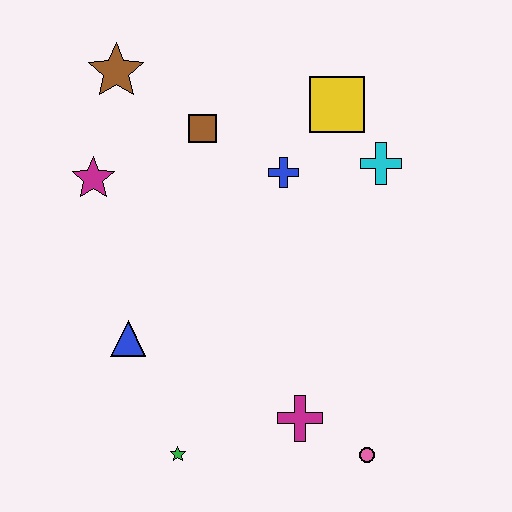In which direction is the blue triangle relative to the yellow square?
The blue triangle is below the yellow square.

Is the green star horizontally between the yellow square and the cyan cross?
No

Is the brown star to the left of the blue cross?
Yes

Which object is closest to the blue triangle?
The green star is closest to the blue triangle.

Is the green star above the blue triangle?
No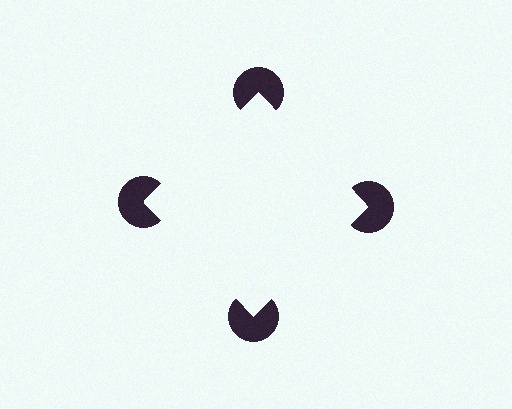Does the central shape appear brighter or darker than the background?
It typically appears slightly brighter than the background, even though no actual brightness change is drawn.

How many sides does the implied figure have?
4 sides.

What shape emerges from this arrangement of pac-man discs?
An illusory square — its edges are inferred from the aligned wedge cuts in the pac-man discs, not physically drawn.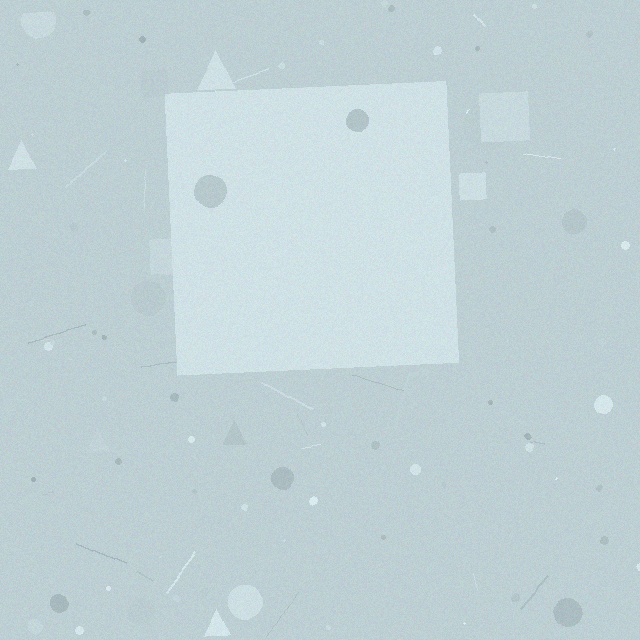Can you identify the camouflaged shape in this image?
The camouflaged shape is a square.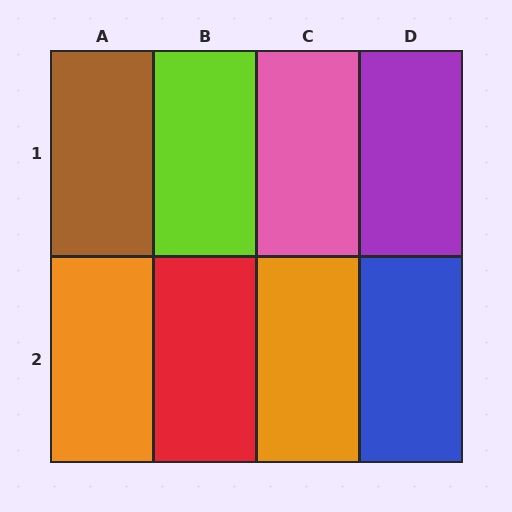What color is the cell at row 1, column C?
Pink.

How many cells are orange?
2 cells are orange.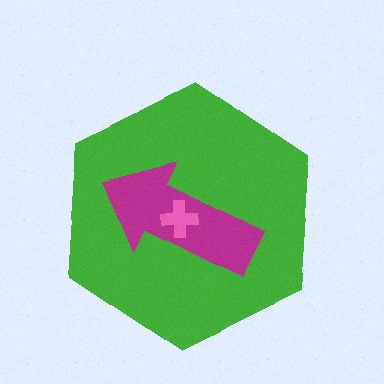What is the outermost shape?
The green hexagon.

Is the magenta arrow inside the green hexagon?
Yes.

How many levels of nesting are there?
3.